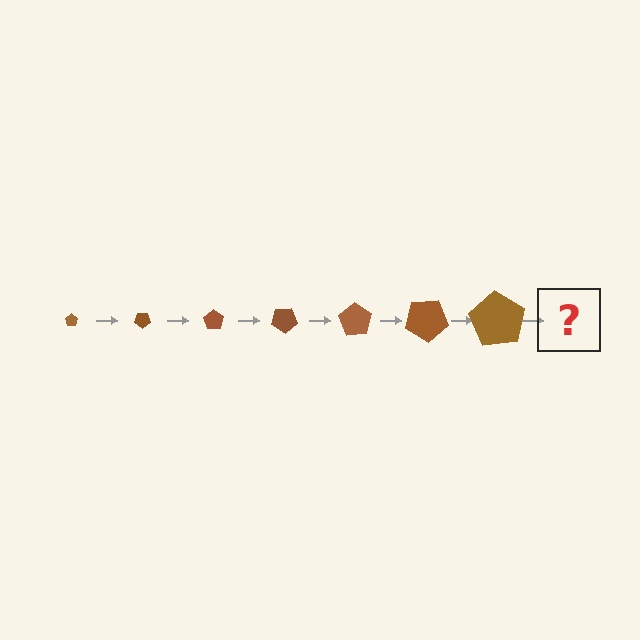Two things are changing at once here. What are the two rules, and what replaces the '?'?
The two rules are that the pentagon grows larger each step and it rotates 35 degrees each step. The '?' should be a pentagon, larger than the previous one and rotated 245 degrees from the start.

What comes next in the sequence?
The next element should be a pentagon, larger than the previous one and rotated 245 degrees from the start.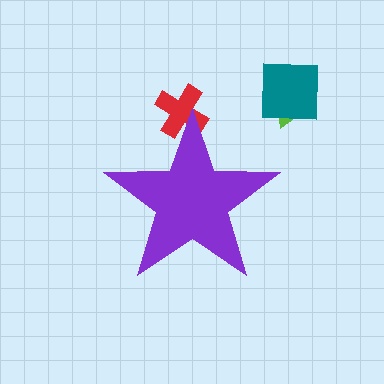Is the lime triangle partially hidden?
No, the lime triangle is fully visible.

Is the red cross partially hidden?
Yes, the red cross is partially hidden behind the purple star.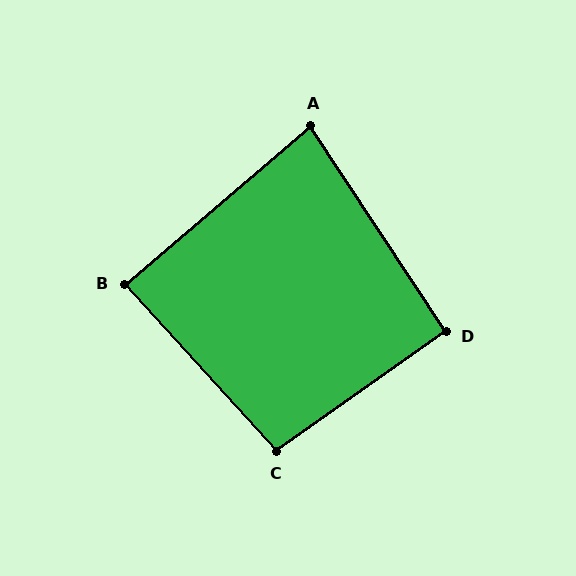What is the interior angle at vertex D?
Approximately 92 degrees (approximately right).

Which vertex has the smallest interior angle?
A, at approximately 83 degrees.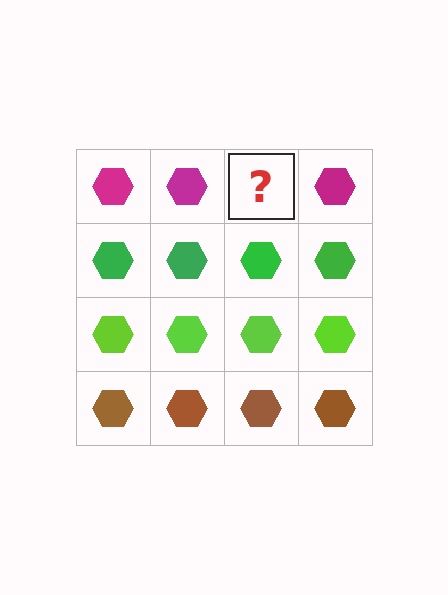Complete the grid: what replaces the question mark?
The question mark should be replaced with a magenta hexagon.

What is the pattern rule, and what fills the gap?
The rule is that each row has a consistent color. The gap should be filled with a magenta hexagon.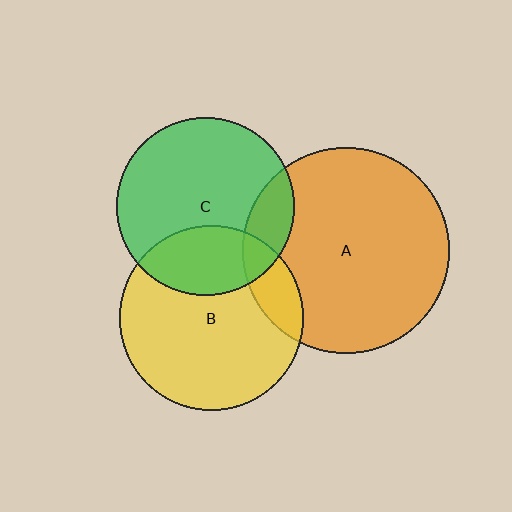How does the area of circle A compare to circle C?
Approximately 1.3 times.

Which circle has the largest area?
Circle A (orange).